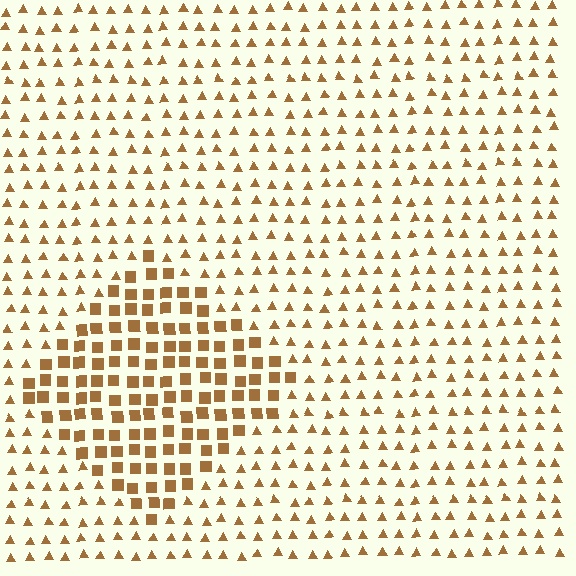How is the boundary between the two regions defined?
The boundary is defined by a change in element shape: squares inside vs. triangles outside. All elements share the same color and spacing.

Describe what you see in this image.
The image is filled with small brown elements arranged in a uniform grid. A diamond-shaped region contains squares, while the surrounding area contains triangles. The boundary is defined purely by the change in element shape.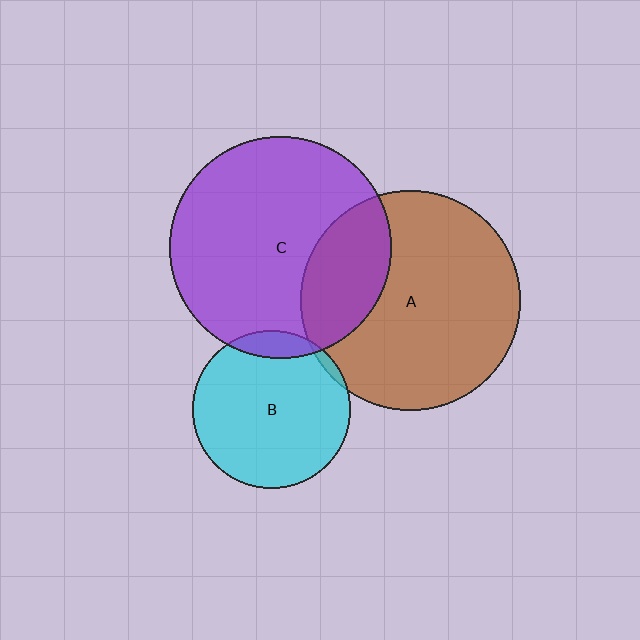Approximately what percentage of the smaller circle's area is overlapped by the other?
Approximately 5%.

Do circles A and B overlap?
Yes.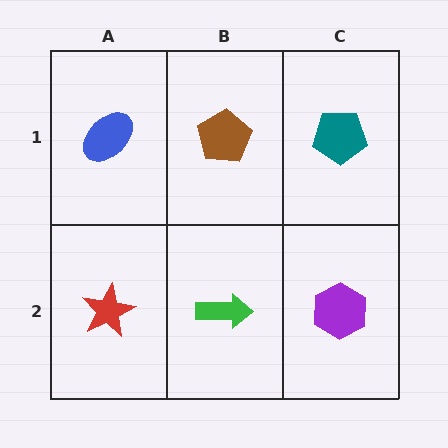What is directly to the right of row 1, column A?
A brown pentagon.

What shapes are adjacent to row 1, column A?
A red star (row 2, column A), a brown pentagon (row 1, column B).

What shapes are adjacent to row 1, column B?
A green arrow (row 2, column B), a blue ellipse (row 1, column A), a teal pentagon (row 1, column C).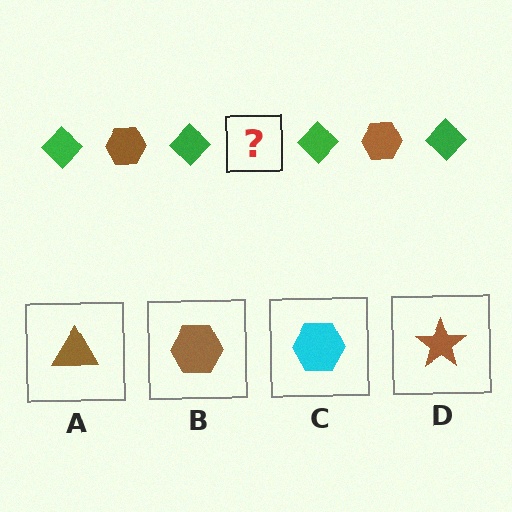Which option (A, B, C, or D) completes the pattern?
B.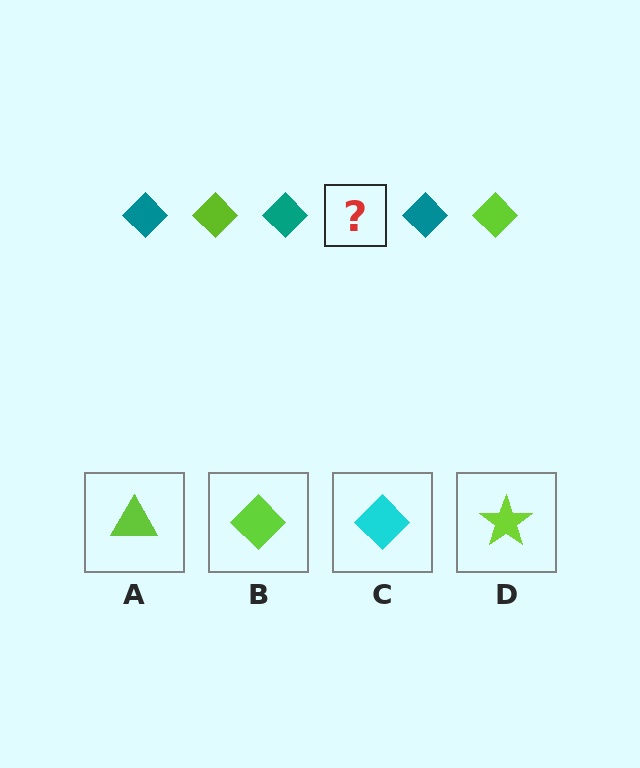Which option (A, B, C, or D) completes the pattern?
B.